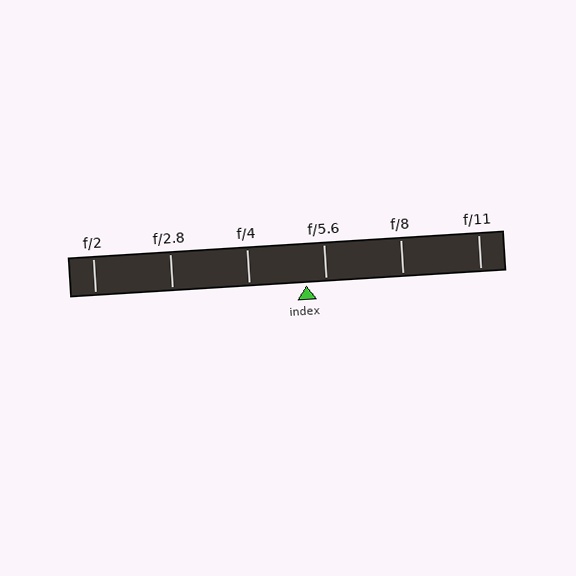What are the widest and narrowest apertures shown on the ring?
The widest aperture shown is f/2 and the narrowest is f/11.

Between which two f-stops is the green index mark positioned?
The index mark is between f/4 and f/5.6.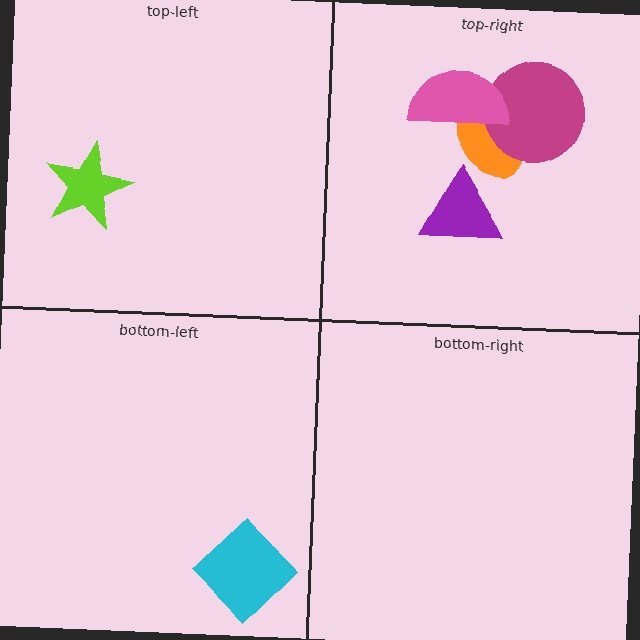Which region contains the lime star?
The top-left region.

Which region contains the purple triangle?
The top-right region.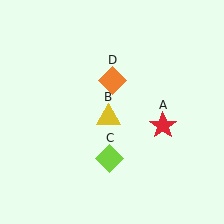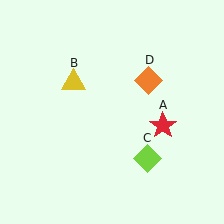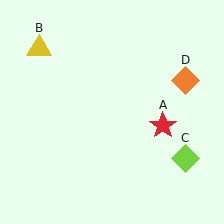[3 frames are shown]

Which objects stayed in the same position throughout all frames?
Red star (object A) remained stationary.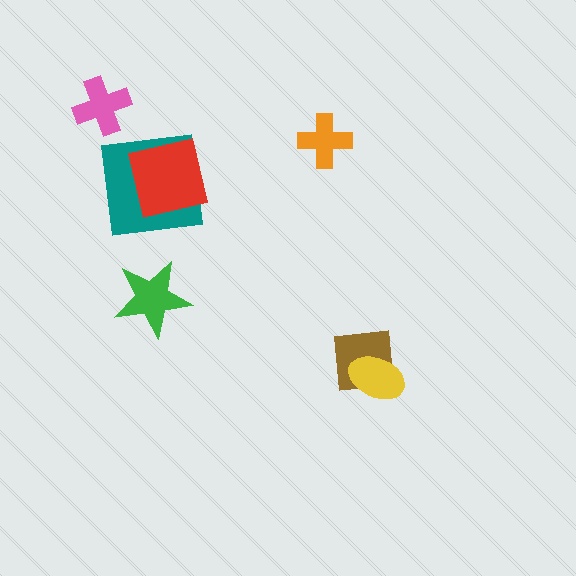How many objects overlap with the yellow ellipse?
1 object overlaps with the yellow ellipse.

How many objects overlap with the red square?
1 object overlaps with the red square.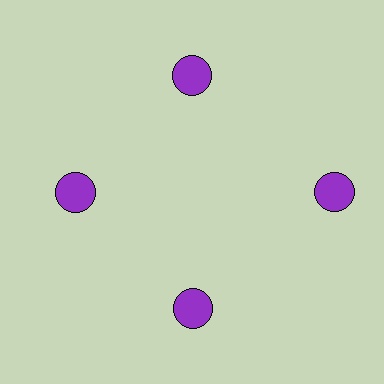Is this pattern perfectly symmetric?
No. The 4 purple circles are arranged in a ring, but one element near the 3 o'clock position is pushed outward from the center, breaking the 4-fold rotational symmetry.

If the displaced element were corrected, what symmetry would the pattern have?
It would have 4-fold rotational symmetry — the pattern would map onto itself every 90 degrees.